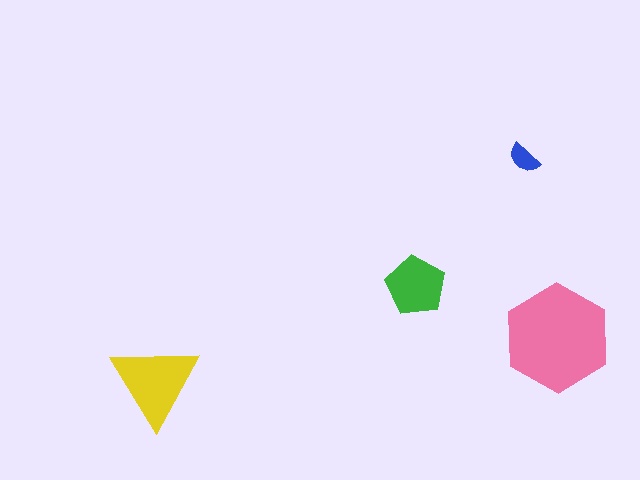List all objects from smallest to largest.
The blue semicircle, the green pentagon, the yellow triangle, the pink hexagon.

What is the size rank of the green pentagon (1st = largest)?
3rd.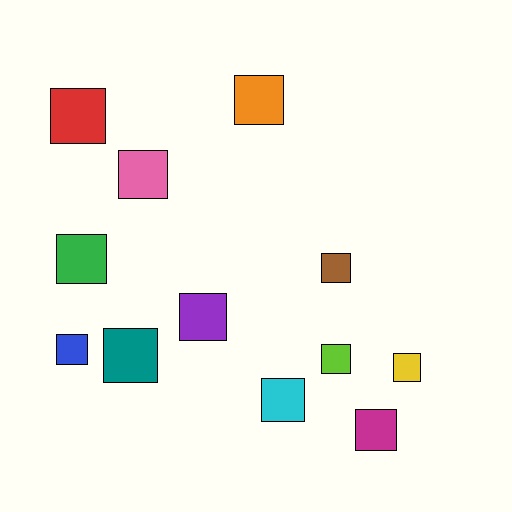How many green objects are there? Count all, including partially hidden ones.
There is 1 green object.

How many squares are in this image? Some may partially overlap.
There are 12 squares.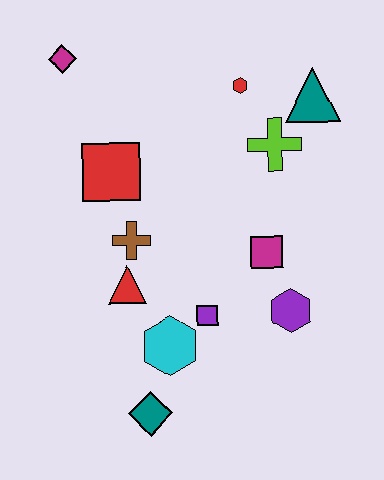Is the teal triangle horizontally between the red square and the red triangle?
No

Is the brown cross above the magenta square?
Yes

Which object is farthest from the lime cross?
The teal diamond is farthest from the lime cross.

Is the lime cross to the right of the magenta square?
Yes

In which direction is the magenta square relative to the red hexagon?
The magenta square is below the red hexagon.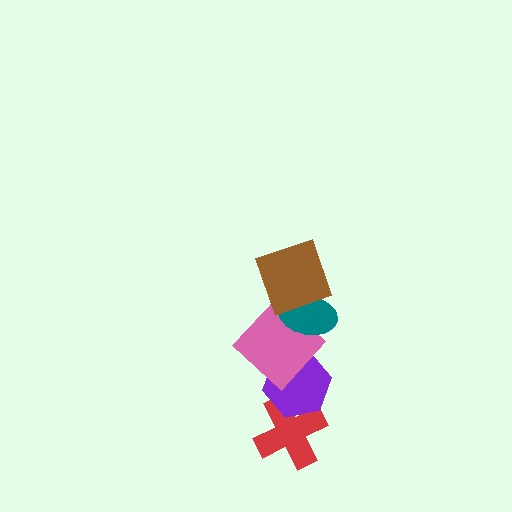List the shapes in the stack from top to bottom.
From top to bottom: the brown square, the teal ellipse, the pink diamond, the purple hexagon, the red cross.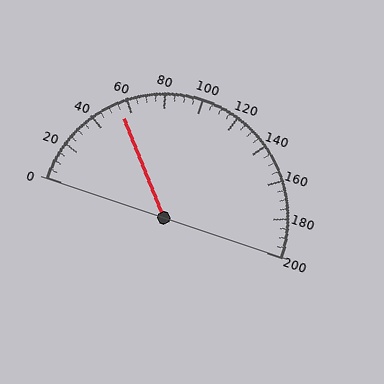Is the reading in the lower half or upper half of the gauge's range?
The reading is in the lower half of the range (0 to 200).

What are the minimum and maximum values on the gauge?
The gauge ranges from 0 to 200.